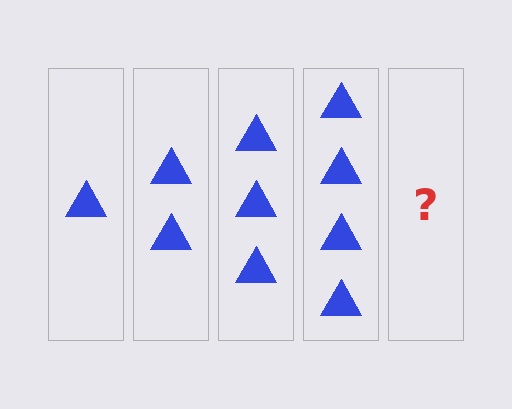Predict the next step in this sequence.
The next step is 5 triangles.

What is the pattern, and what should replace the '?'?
The pattern is that each step adds one more triangle. The '?' should be 5 triangles.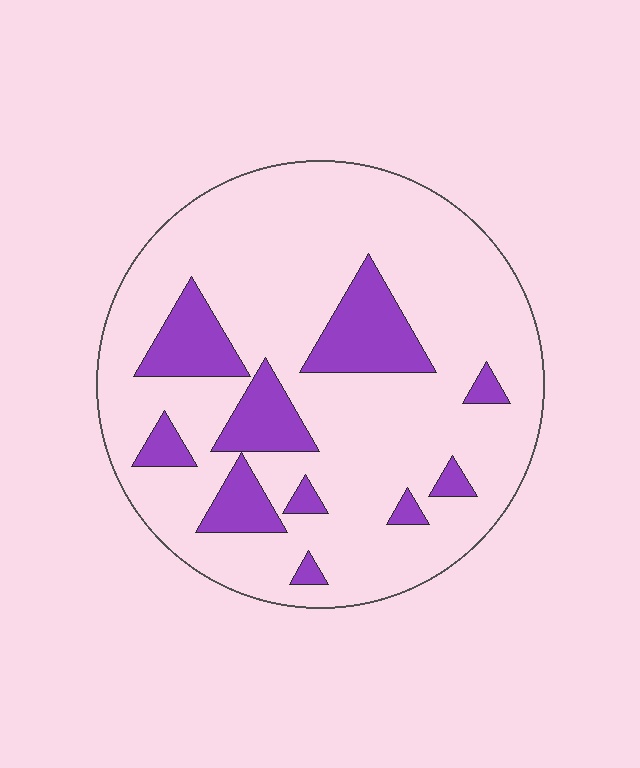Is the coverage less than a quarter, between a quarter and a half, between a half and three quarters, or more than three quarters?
Less than a quarter.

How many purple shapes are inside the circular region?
10.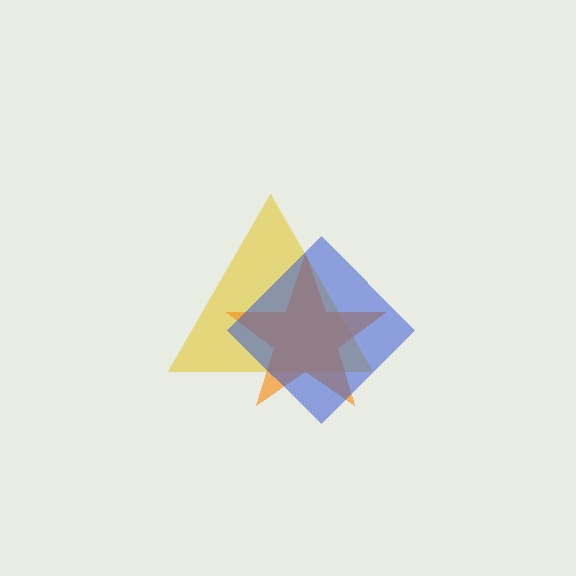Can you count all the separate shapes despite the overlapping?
Yes, there are 3 separate shapes.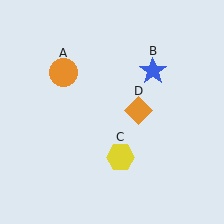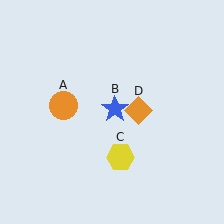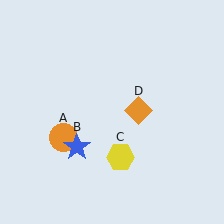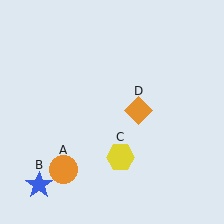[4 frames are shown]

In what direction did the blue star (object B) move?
The blue star (object B) moved down and to the left.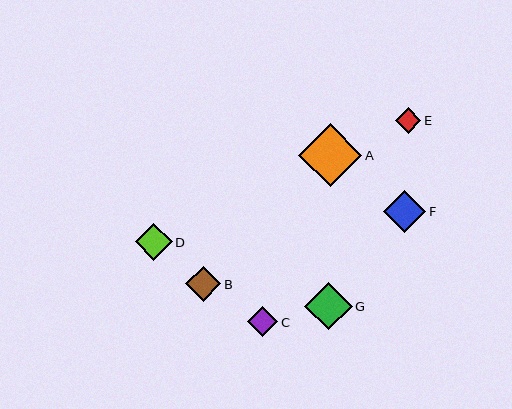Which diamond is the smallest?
Diamond E is the smallest with a size of approximately 26 pixels.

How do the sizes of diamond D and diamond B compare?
Diamond D and diamond B are approximately the same size.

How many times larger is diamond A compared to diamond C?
Diamond A is approximately 2.1 times the size of diamond C.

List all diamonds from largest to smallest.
From largest to smallest: A, G, F, D, B, C, E.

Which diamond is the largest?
Diamond A is the largest with a size of approximately 63 pixels.